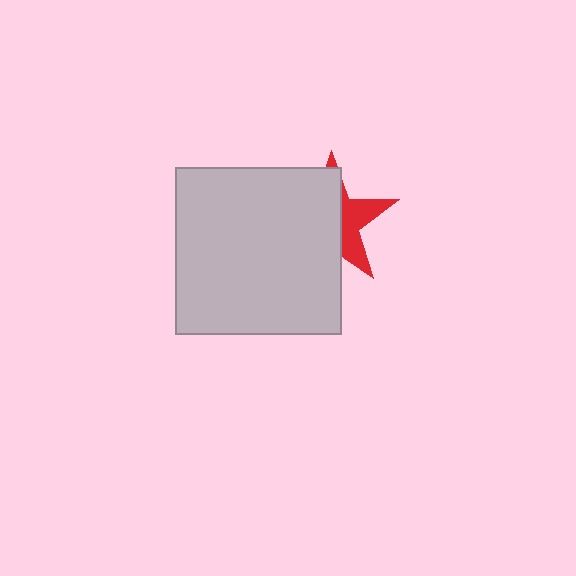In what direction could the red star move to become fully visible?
The red star could move right. That would shift it out from behind the light gray square entirely.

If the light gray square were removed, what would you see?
You would see the complete red star.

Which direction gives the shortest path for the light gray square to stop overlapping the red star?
Moving left gives the shortest separation.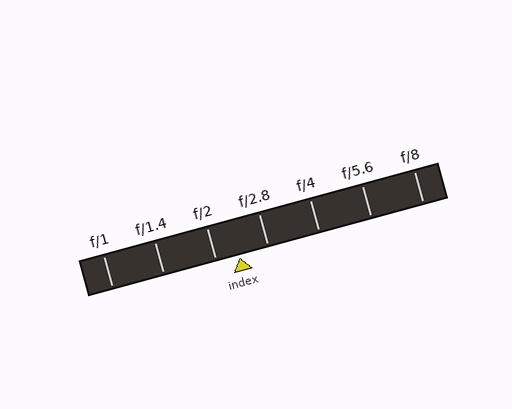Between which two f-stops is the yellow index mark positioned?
The index mark is between f/2 and f/2.8.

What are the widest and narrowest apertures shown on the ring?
The widest aperture shown is f/1 and the narrowest is f/8.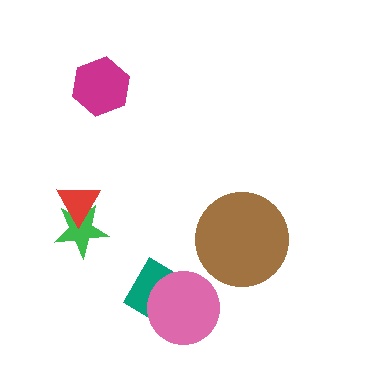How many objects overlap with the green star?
1 object overlaps with the green star.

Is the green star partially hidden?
Yes, it is partially covered by another shape.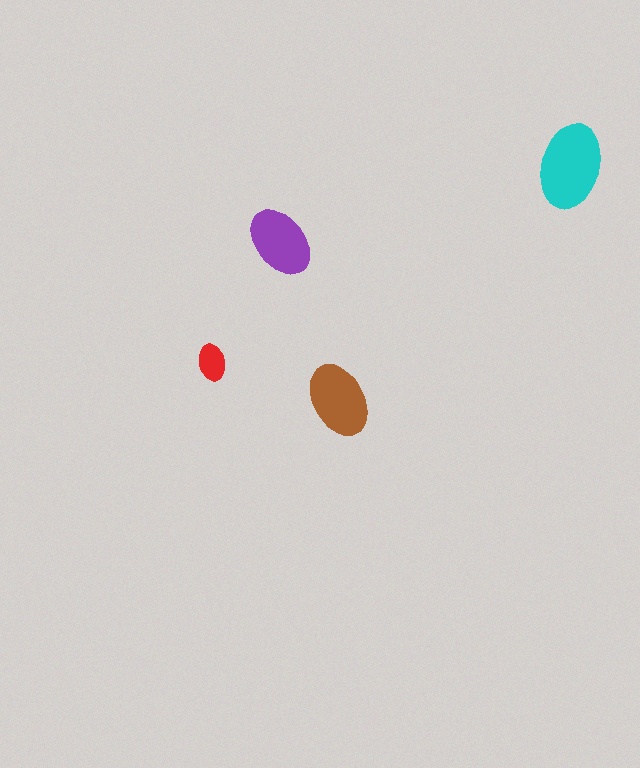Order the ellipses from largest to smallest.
the cyan one, the brown one, the purple one, the red one.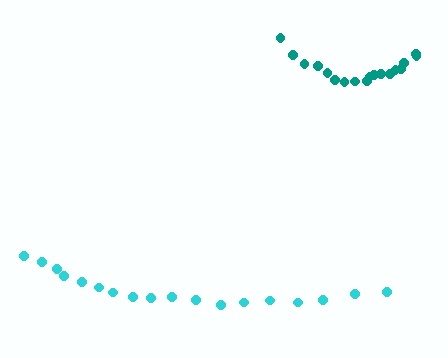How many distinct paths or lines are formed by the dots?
There are 2 distinct paths.